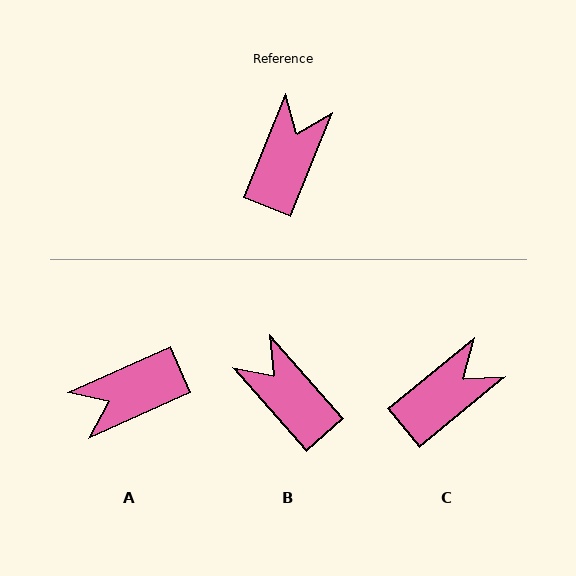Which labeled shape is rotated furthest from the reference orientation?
A, about 136 degrees away.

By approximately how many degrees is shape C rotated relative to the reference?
Approximately 29 degrees clockwise.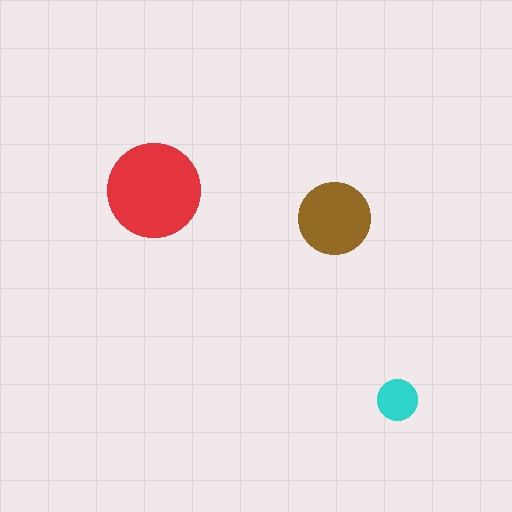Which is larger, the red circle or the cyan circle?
The red one.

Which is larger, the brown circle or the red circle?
The red one.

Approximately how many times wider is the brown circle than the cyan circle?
About 2 times wider.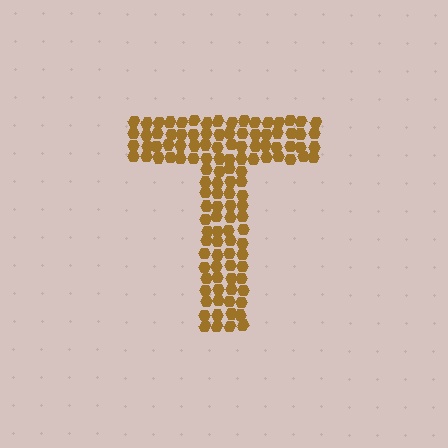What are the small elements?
The small elements are hexagons.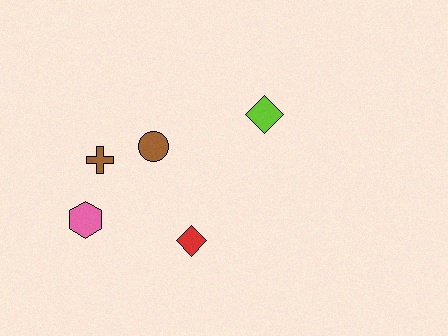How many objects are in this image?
There are 5 objects.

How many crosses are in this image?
There is 1 cross.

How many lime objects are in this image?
There is 1 lime object.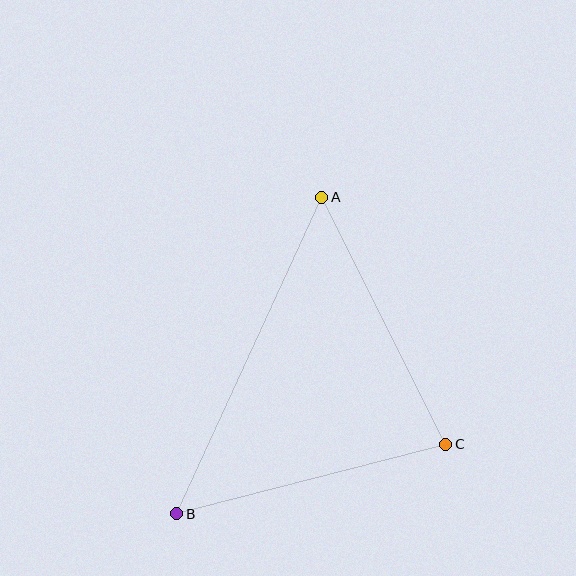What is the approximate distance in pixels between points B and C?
The distance between B and C is approximately 278 pixels.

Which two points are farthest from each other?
Points A and B are farthest from each other.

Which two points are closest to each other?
Points A and C are closest to each other.